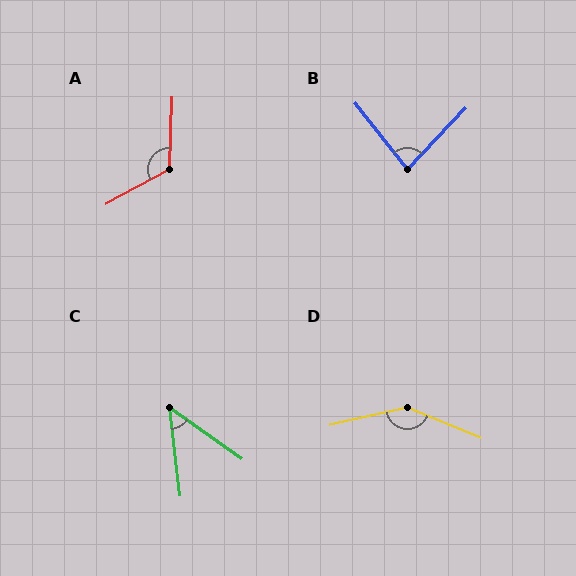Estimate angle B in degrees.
Approximately 81 degrees.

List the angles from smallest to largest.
C (48°), B (81°), A (120°), D (145°).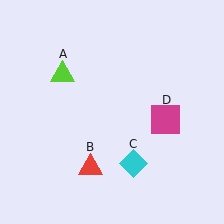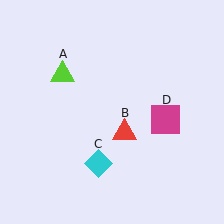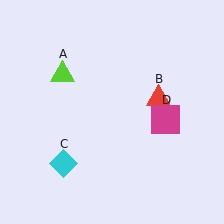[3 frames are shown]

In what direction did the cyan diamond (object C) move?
The cyan diamond (object C) moved left.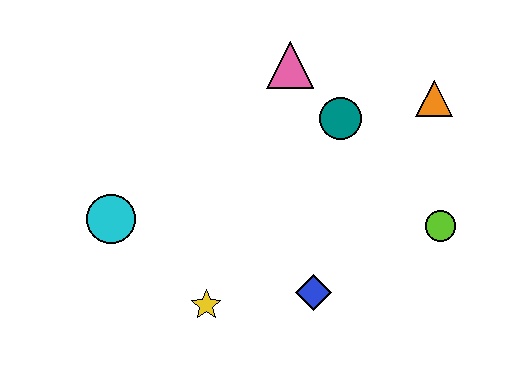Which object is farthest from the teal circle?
The cyan circle is farthest from the teal circle.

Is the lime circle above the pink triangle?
No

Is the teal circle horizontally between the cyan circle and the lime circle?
Yes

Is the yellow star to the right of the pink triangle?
No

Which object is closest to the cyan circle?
The yellow star is closest to the cyan circle.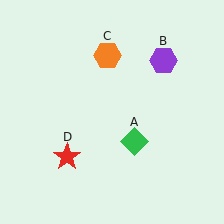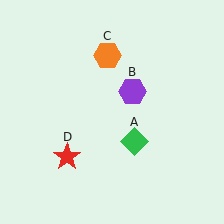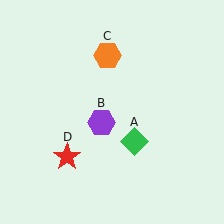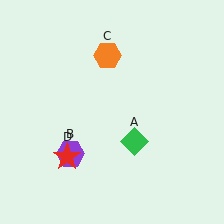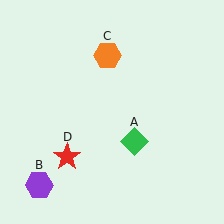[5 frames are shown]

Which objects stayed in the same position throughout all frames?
Green diamond (object A) and orange hexagon (object C) and red star (object D) remained stationary.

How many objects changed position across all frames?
1 object changed position: purple hexagon (object B).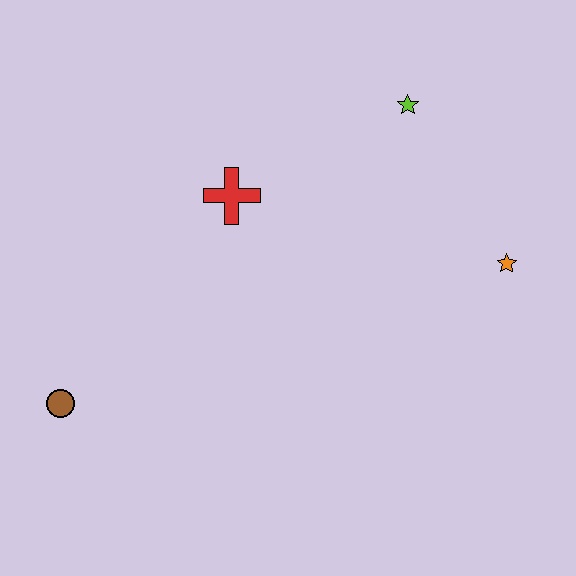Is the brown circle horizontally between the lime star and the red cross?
No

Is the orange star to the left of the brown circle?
No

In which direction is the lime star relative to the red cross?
The lime star is to the right of the red cross.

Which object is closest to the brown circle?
The red cross is closest to the brown circle.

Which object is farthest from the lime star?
The brown circle is farthest from the lime star.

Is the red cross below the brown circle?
No